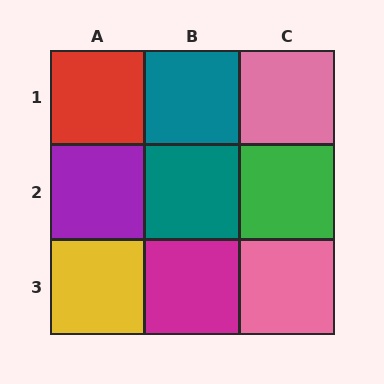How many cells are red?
1 cell is red.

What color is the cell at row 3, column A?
Yellow.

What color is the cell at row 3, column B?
Magenta.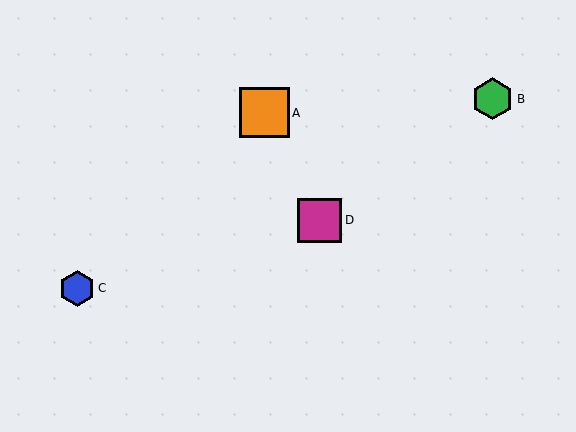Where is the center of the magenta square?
The center of the magenta square is at (320, 220).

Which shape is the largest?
The orange square (labeled A) is the largest.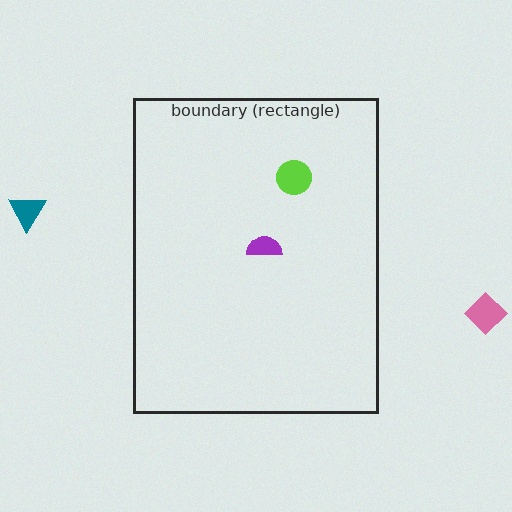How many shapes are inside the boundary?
2 inside, 2 outside.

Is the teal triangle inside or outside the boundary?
Outside.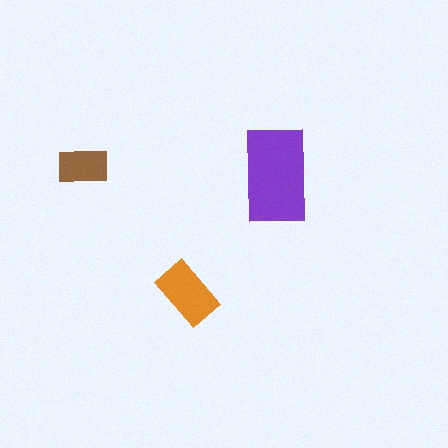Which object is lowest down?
The orange rectangle is bottommost.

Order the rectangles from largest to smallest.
the purple one, the orange one, the brown one.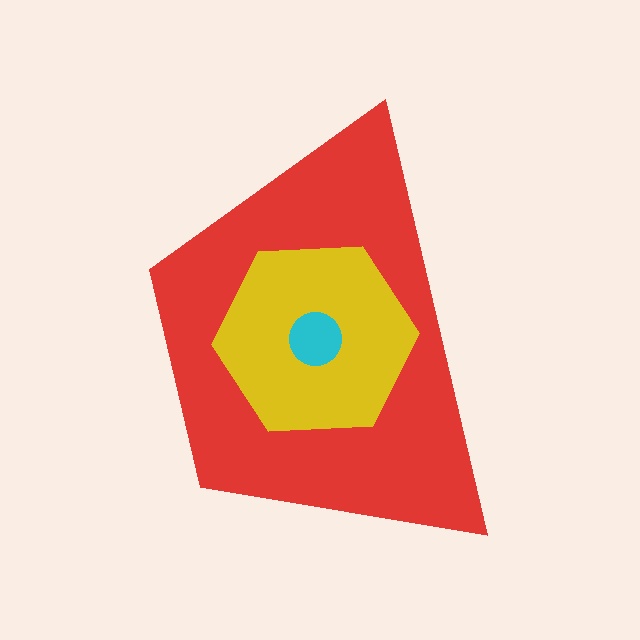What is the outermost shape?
The red trapezoid.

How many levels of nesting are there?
3.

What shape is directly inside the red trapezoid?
The yellow hexagon.